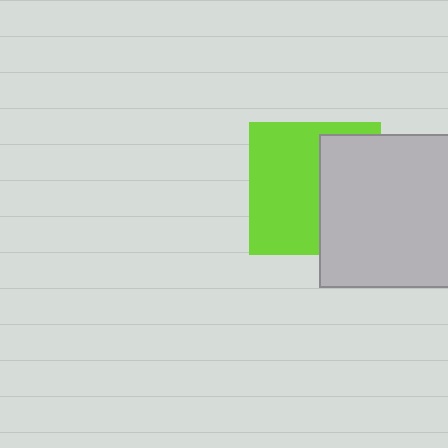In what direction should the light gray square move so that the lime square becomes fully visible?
The light gray square should move right. That is the shortest direction to clear the overlap and leave the lime square fully visible.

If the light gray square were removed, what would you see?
You would see the complete lime square.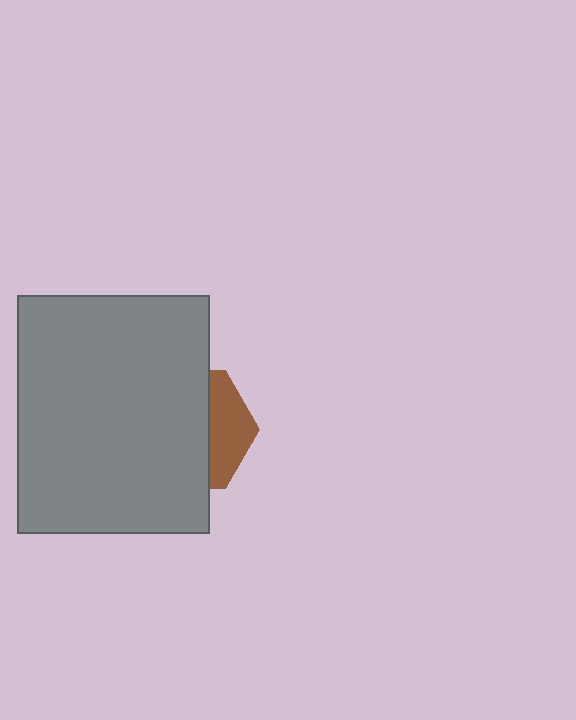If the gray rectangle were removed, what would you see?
You would see the complete brown hexagon.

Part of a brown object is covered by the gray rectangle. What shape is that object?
It is a hexagon.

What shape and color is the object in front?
The object in front is a gray rectangle.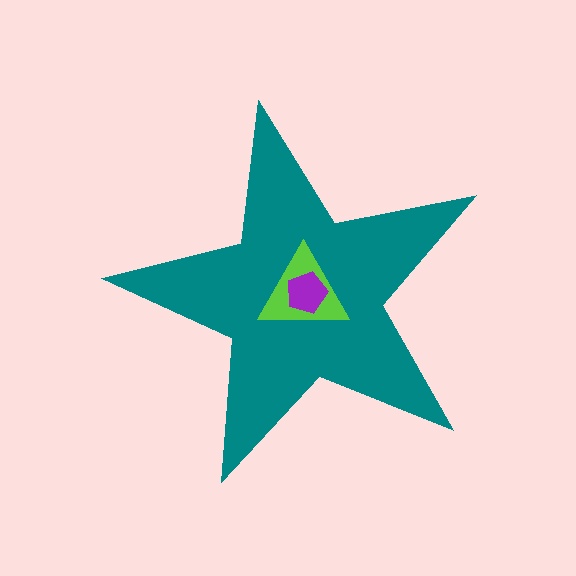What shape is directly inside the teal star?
The lime triangle.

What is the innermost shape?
The purple pentagon.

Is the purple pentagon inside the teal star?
Yes.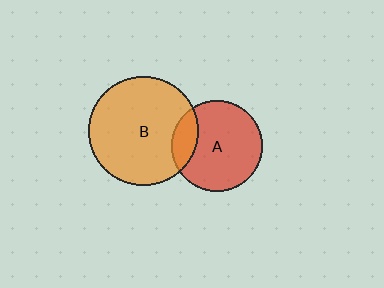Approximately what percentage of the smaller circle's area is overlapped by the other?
Approximately 15%.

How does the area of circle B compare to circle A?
Approximately 1.4 times.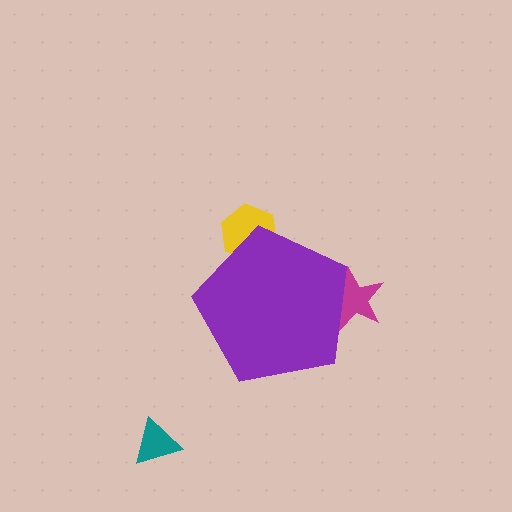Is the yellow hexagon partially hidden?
Yes, the yellow hexagon is partially hidden behind the purple pentagon.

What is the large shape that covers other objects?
A purple pentagon.